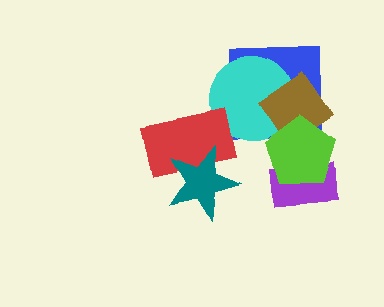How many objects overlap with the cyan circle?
2 objects overlap with the cyan circle.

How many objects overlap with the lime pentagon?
3 objects overlap with the lime pentagon.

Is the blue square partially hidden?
Yes, it is partially covered by another shape.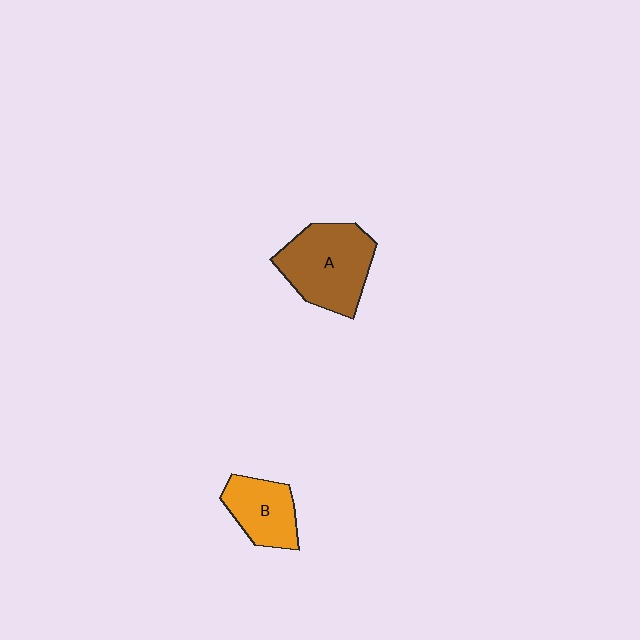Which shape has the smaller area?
Shape B (orange).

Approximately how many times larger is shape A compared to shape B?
Approximately 1.6 times.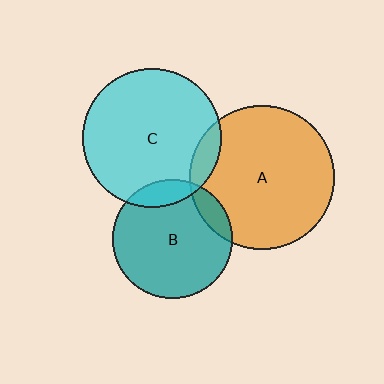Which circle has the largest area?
Circle A (orange).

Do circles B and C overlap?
Yes.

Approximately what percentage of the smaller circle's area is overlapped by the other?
Approximately 10%.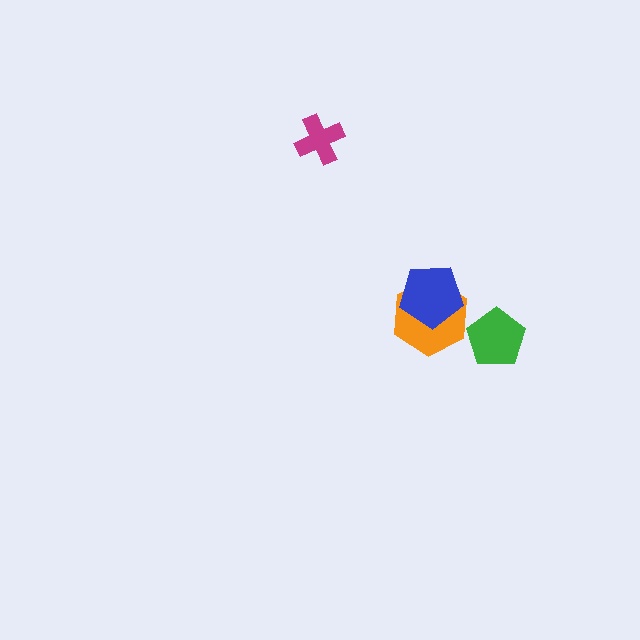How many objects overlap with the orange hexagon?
1 object overlaps with the orange hexagon.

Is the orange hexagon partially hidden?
Yes, it is partially covered by another shape.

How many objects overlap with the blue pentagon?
1 object overlaps with the blue pentagon.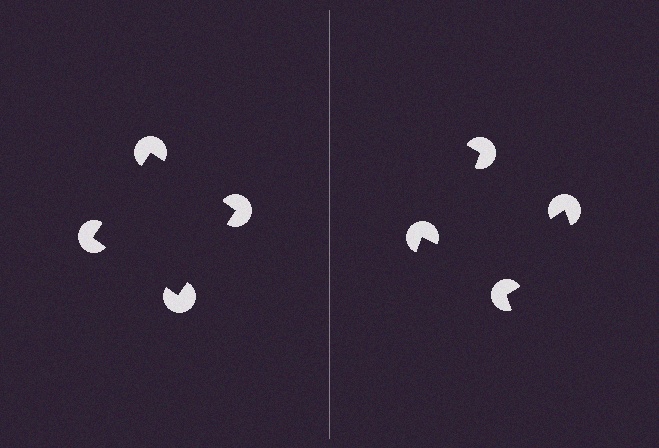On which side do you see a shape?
An illusory square appears on the left side. On the right side the wedge cuts are rotated, so no coherent shape forms.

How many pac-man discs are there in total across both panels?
8 — 4 on each side.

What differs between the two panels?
The pac-man discs are positioned identically on both sides; only the wedge orientations differ. On the left they align to a square; on the right they are misaligned.